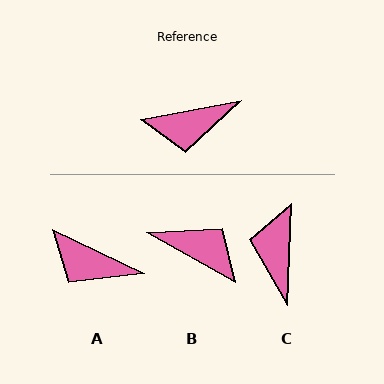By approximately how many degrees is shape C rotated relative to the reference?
Approximately 103 degrees clockwise.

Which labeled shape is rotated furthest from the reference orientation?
B, about 140 degrees away.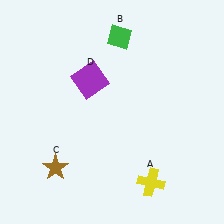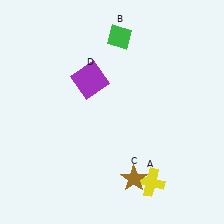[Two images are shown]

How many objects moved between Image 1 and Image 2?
1 object moved between the two images.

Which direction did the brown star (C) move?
The brown star (C) moved right.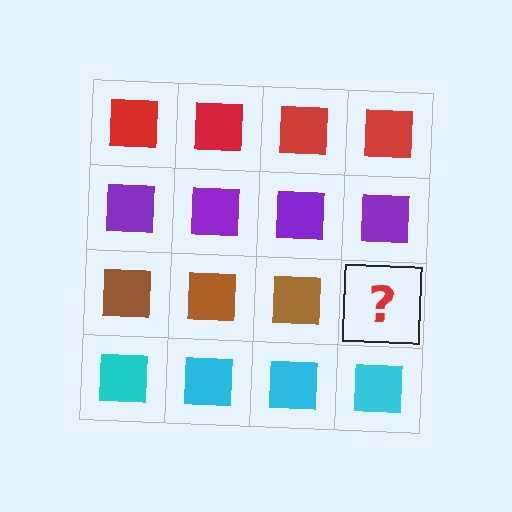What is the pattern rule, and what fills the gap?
The rule is that each row has a consistent color. The gap should be filled with a brown square.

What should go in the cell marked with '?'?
The missing cell should contain a brown square.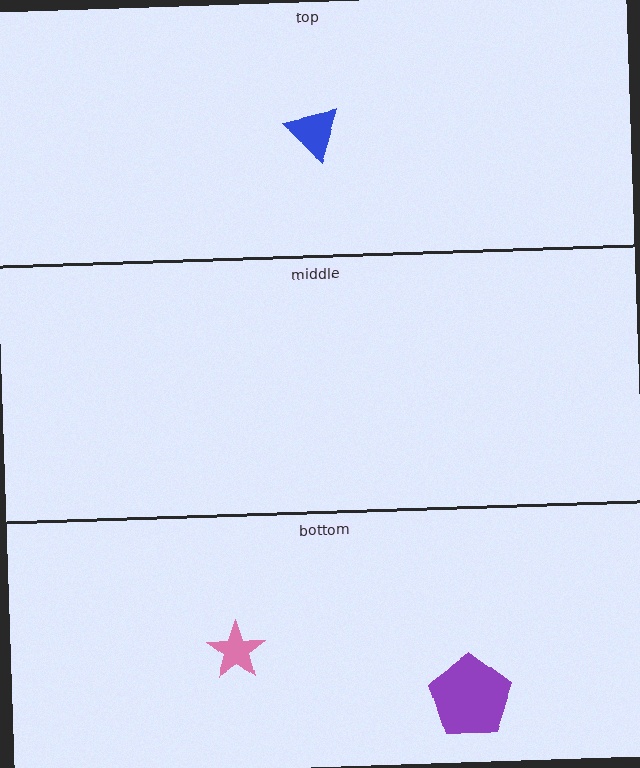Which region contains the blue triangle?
The top region.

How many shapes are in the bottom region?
2.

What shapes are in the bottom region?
The purple pentagon, the pink star.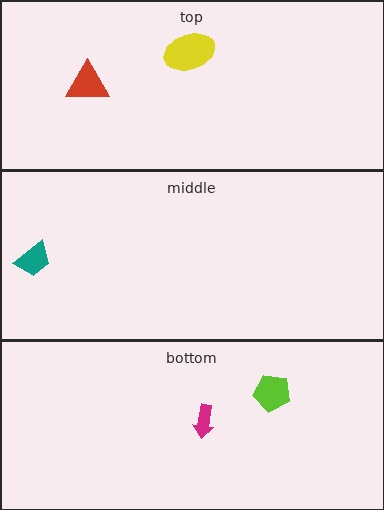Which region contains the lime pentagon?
The bottom region.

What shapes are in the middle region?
The teal trapezoid.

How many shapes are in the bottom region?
2.